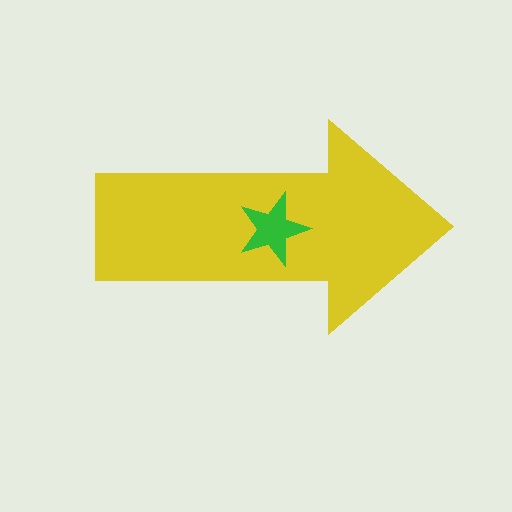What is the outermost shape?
The yellow arrow.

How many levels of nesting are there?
2.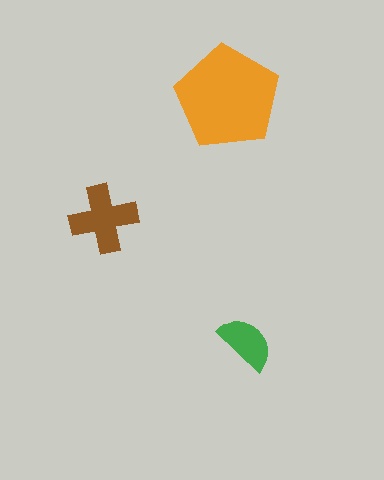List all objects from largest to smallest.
The orange pentagon, the brown cross, the green semicircle.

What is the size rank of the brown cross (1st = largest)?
2nd.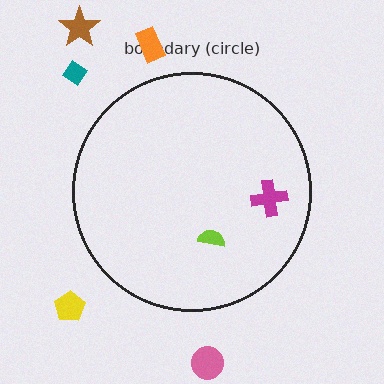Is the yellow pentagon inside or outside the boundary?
Outside.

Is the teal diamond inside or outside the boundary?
Outside.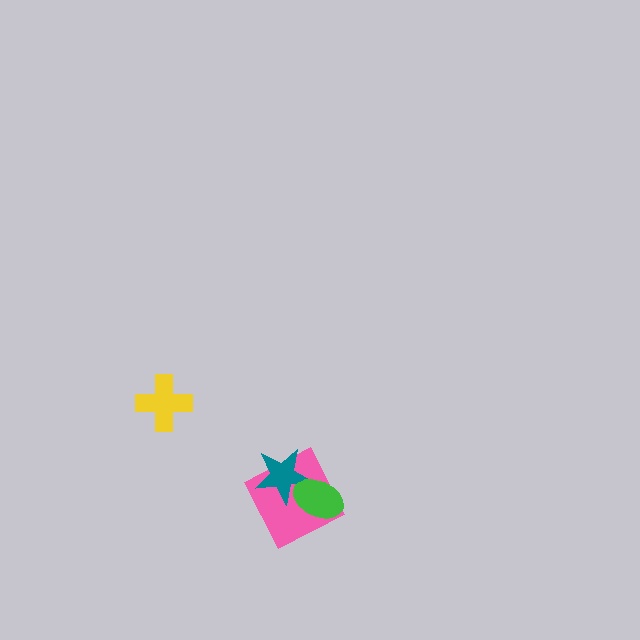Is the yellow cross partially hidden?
No, no other shape covers it.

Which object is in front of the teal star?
The green ellipse is in front of the teal star.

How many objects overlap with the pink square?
2 objects overlap with the pink square.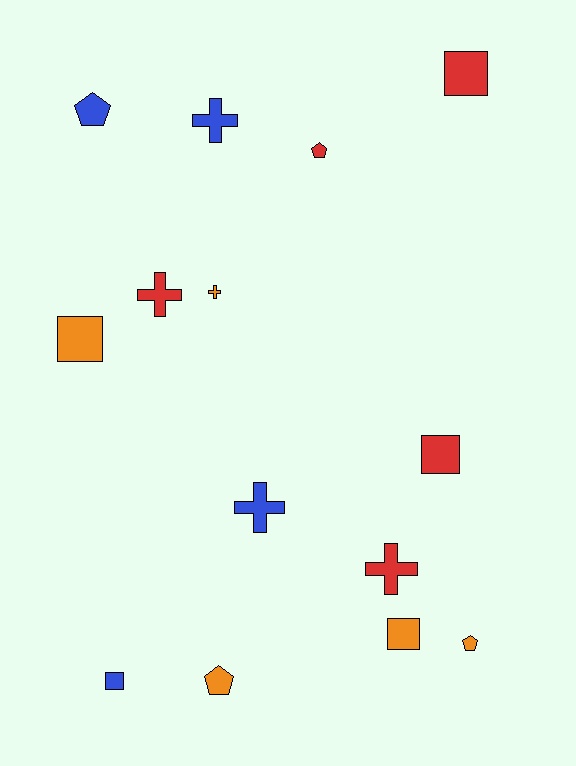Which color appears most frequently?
Orange, with 5 objects.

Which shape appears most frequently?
Cross, with 5 objects.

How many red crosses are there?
There are 2 red crosses.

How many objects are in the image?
There are 14 objects.